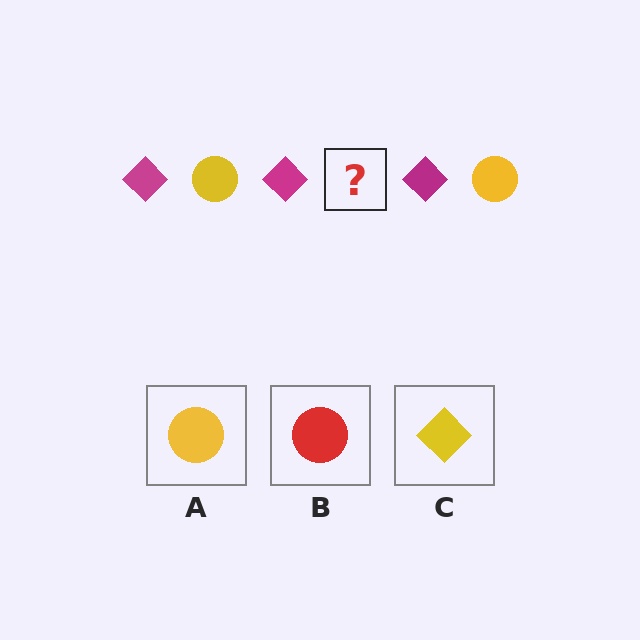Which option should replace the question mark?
Option A.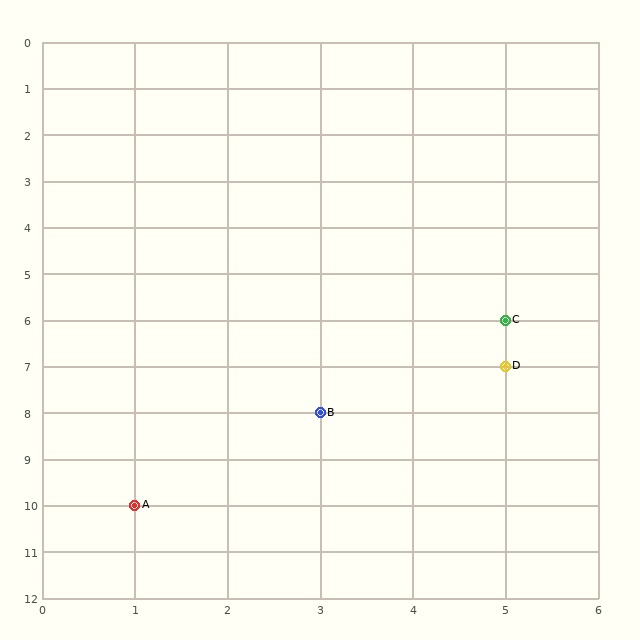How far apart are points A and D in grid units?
Points A and D are 4 columns and 3 rows apart (about 5.0 grid units diagonally).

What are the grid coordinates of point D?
Point D is at grid coordinates (5, 7).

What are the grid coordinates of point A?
Point A is at grid coordinates (1, 10).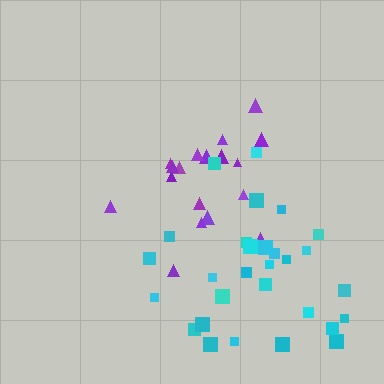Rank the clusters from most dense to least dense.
purple, cyan.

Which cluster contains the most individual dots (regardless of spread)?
Cyan (29).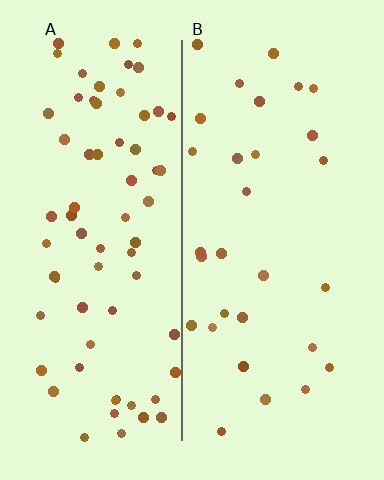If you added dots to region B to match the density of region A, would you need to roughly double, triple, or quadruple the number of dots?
Approximately double.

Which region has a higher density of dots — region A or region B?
A (the left).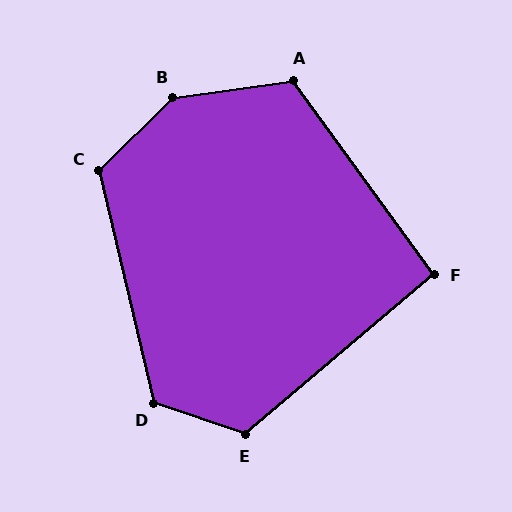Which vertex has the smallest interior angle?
F, at approximately 95 degrees.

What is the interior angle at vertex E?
Approximately 121 degrees (obtuse).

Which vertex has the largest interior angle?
B, at approximately 143 degrees.